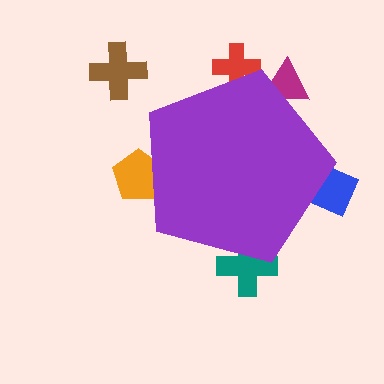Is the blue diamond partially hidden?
Yes, the blue diamond is partially hidden behind the purple pentagon.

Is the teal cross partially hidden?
Yes, the teal cross is partially hidden behind the purple pentagon.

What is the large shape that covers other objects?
A purple pentagon.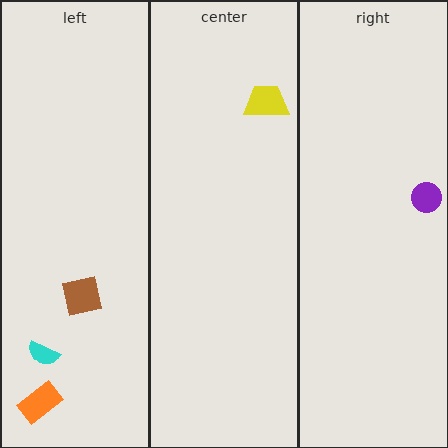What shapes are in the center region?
The yellow trapezoid.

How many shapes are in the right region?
1.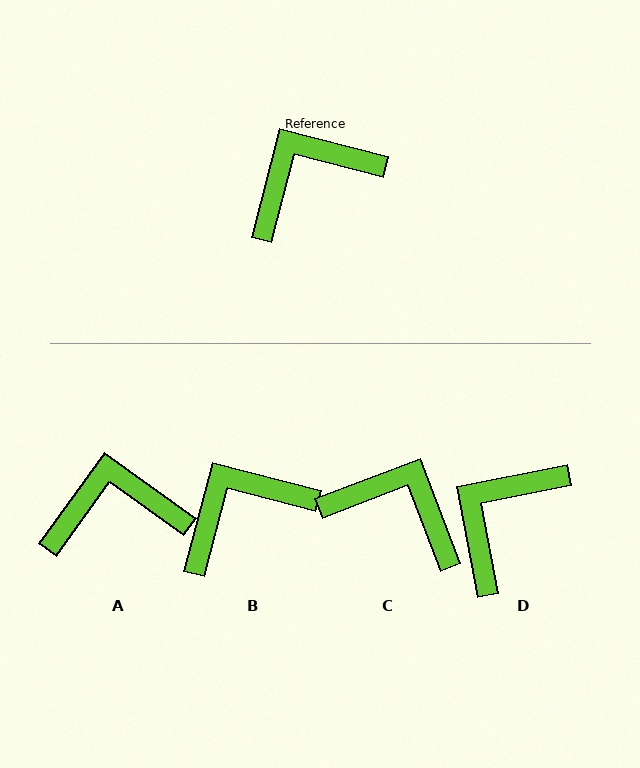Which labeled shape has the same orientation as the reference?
B.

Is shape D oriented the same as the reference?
No, it is off by about 26 degrees.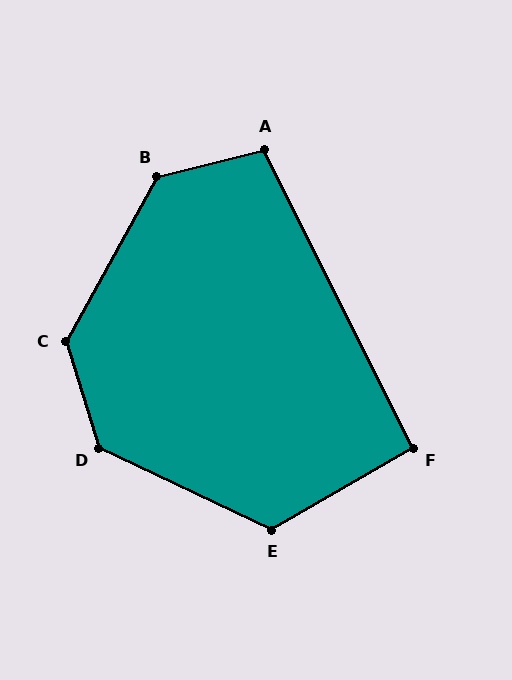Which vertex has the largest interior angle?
B, at approximately 134 degrees.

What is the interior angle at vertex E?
Approximately 125 degrees (obtuse).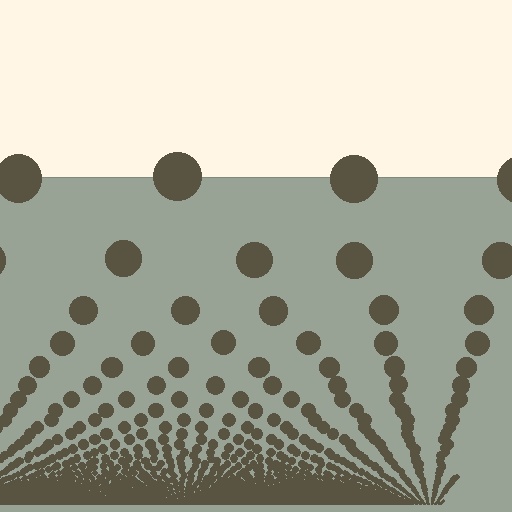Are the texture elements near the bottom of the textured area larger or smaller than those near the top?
Smaller. The gradient is inverted — elements near the bottom are smaller and denser.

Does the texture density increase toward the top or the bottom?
Density increases toward the bottom.